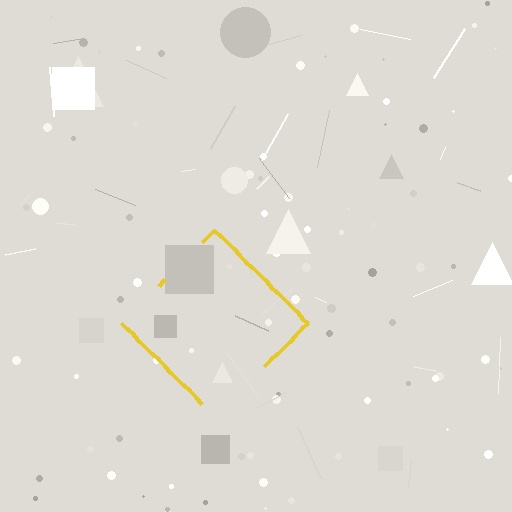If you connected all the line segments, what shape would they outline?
They would outline a diamond.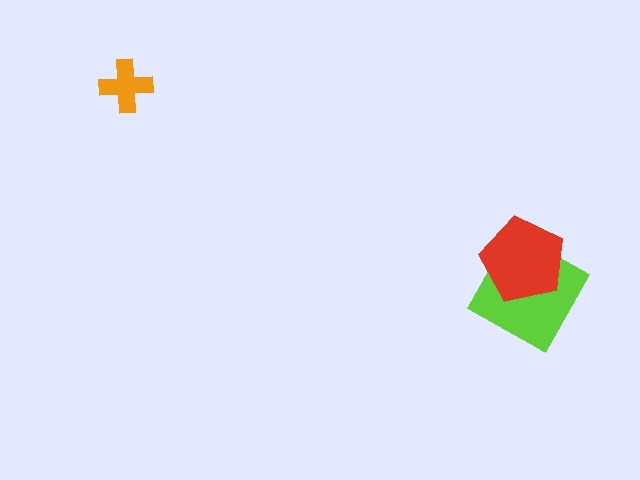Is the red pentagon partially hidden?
No, no other shape covers it.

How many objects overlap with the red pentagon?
1 object overlaps with the red pentagon.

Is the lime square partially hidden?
Yes, it is partially covered by another shape.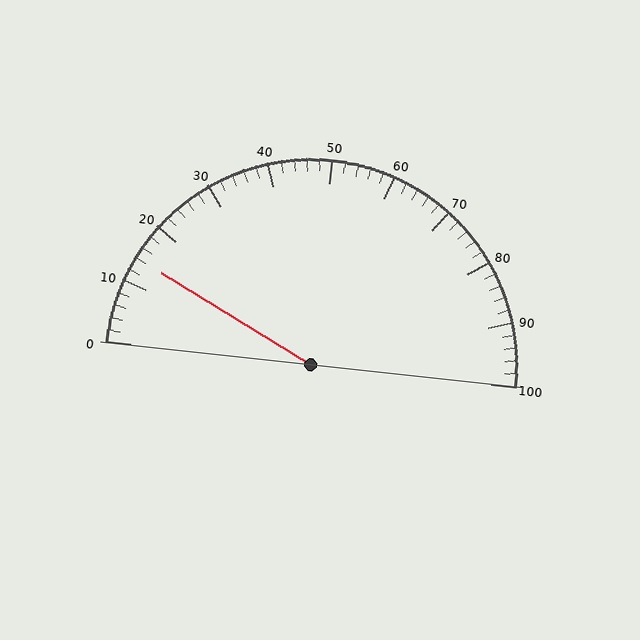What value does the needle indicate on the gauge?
The needle indicates approximately 14.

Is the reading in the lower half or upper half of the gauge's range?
The reading is in the lower half of the range (0 to 100).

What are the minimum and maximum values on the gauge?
The gauge ranges from 0 to 100.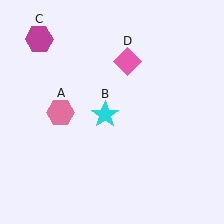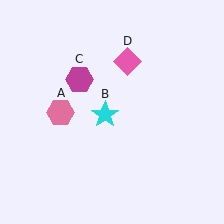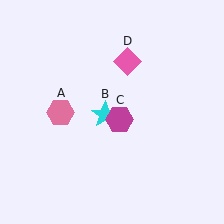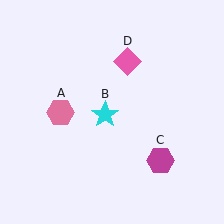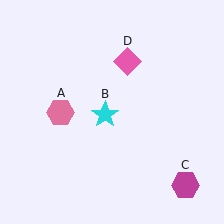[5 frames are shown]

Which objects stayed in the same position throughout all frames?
Pink hexagon (object A) and cyan star (object B) and pink diamond (object D) remained stationary.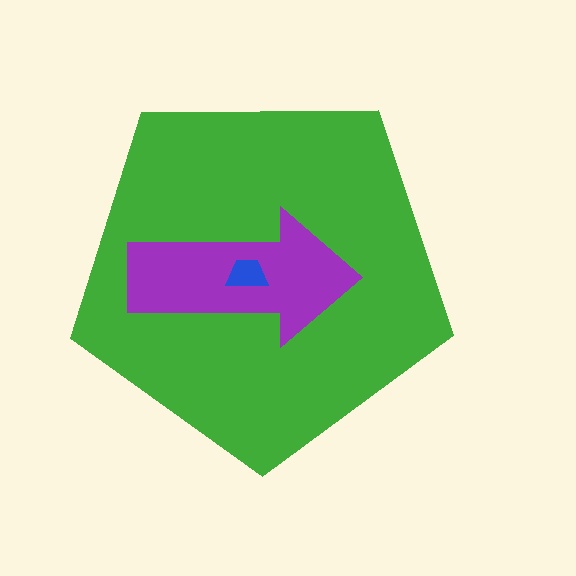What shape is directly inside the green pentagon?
The purple arrow.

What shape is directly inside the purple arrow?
The blue trapezoid.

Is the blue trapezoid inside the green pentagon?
Yes.